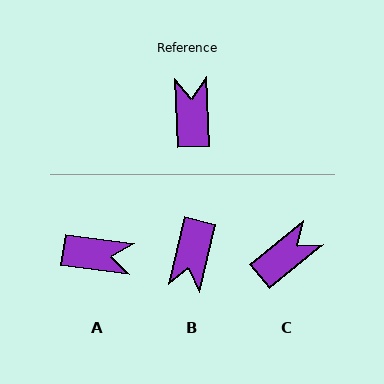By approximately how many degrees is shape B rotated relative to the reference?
Approximately 164 degrees counter-clockwise.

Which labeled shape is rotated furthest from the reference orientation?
B, about 164 degrees away.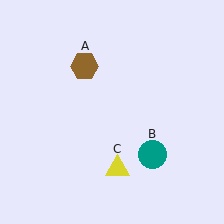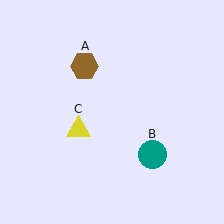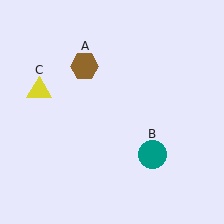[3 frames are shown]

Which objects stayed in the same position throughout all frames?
Brown hexagon (object A) and teal circle (object B) remained stationary.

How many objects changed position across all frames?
1 object changed position: yellow triangle (object C).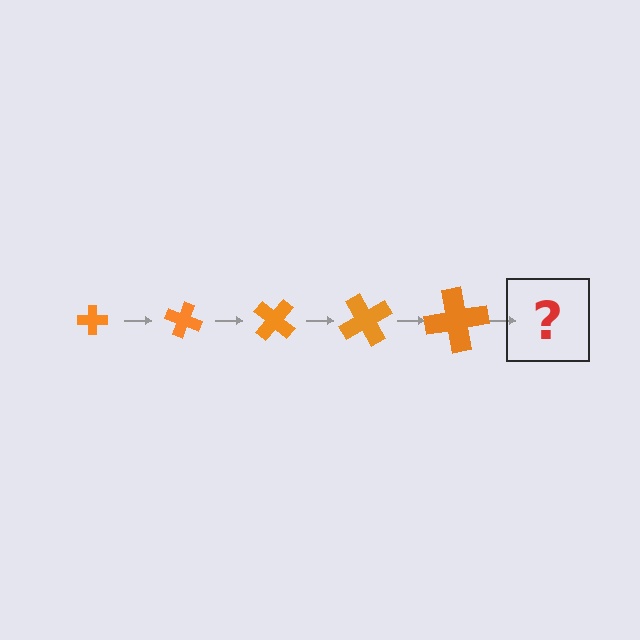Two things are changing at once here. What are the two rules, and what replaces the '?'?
The two rules are that the cross grows larger each step and it rotates 20 degrees each step. The '?' should be a cross, larger than the previous one and rotated 100 degrees from the start.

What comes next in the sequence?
The next element should be a cross, larger than the previous one and rotated 100 degrees from the start.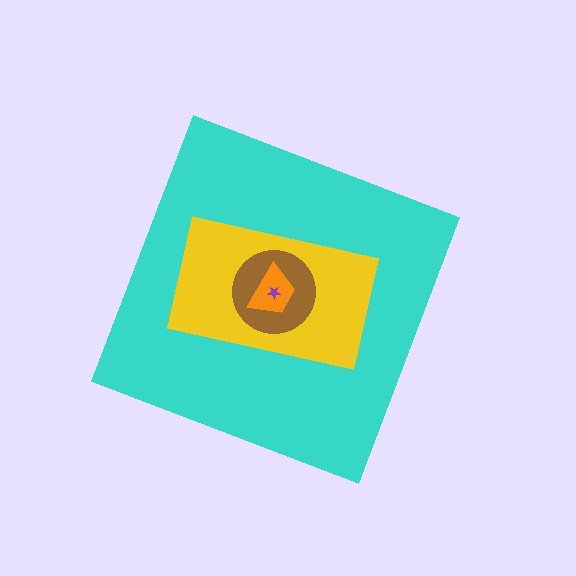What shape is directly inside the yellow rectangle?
The brown circle.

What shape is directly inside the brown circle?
The orange trapezoid.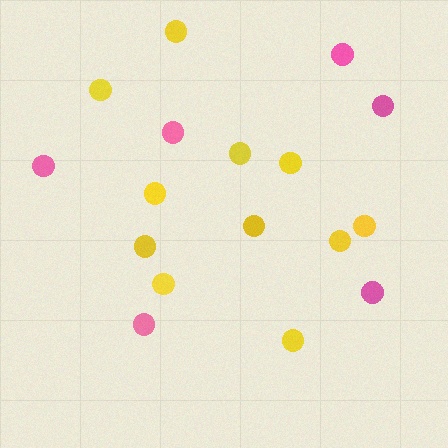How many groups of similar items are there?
There are 2 groups: one group of yellow circles (11) and one group of pink circles (6).